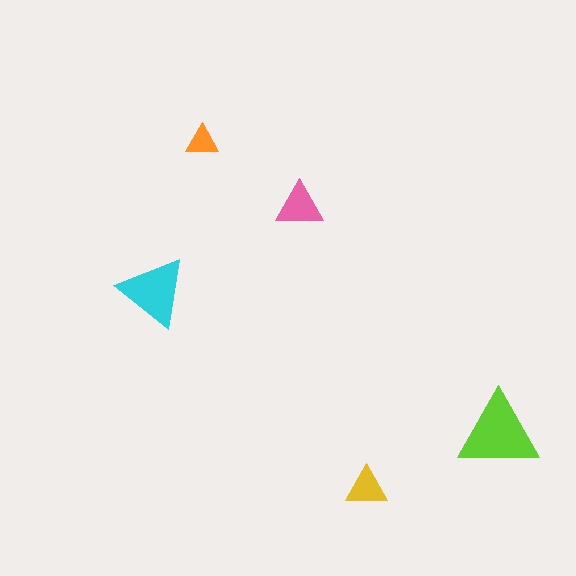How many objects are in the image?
There are 5 objects in the image.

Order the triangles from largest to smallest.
the lime one, the cyan one, the pink one, the yellow one, the orange one.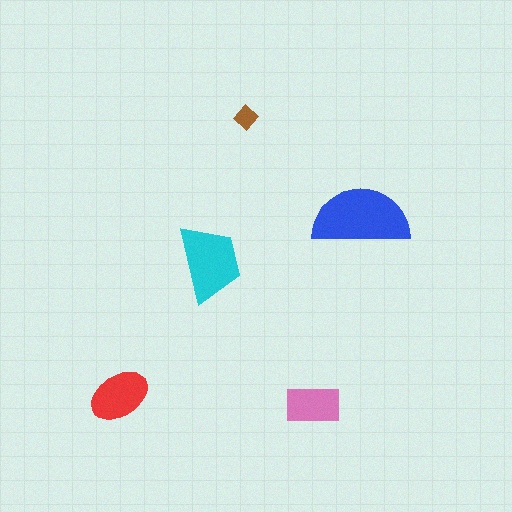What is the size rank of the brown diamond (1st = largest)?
5th.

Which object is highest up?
The brown diamond is topmost.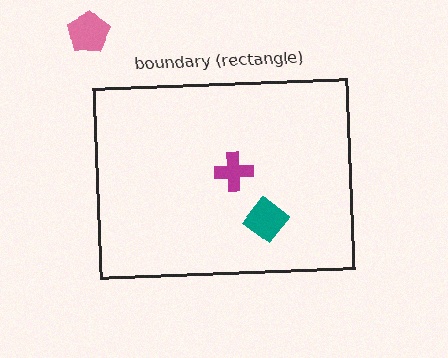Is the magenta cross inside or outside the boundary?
Inside.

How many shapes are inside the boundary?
2 inside, 1 outside.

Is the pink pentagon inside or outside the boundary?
Outside.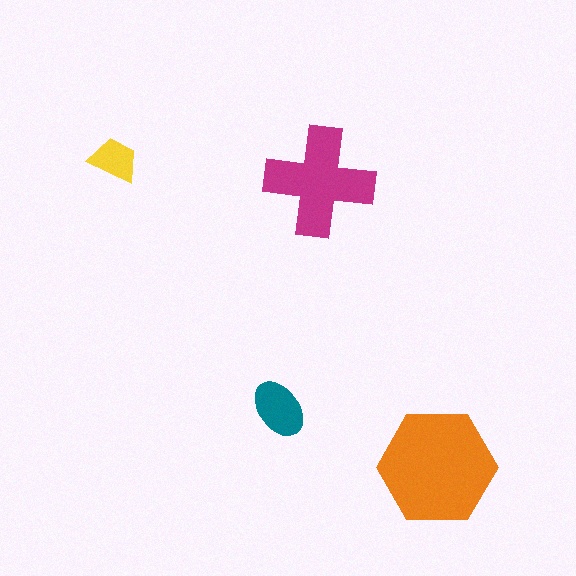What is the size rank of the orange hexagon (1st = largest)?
1st.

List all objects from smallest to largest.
The yellow trapezoid, the teal ellipse, the magenta cross, the orange hexagon.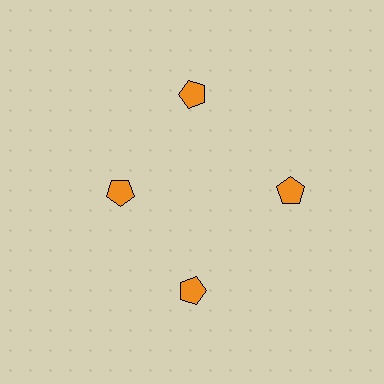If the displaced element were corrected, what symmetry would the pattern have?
It would have 4-fold rotational symmetry — the pattern would map onto itself every 90 degrees.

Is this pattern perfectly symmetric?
No. The 4 orange pentagons are arranged in a ring, but one element near the 9 o'clock position is pulled inward toward the center, breaking the 4-fold rotational symmetry.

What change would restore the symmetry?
The symmetry would be restored by moving it outward, back onto the ring so that all 4 pentagons sit at equal angles and equal distance from the center.